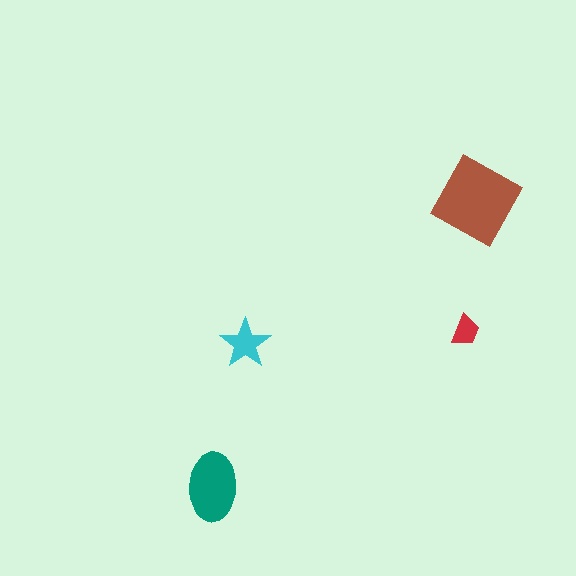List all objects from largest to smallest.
The brown square, the teal ellipse, the cyan star, the red trapezoid.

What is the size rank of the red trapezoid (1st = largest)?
4th.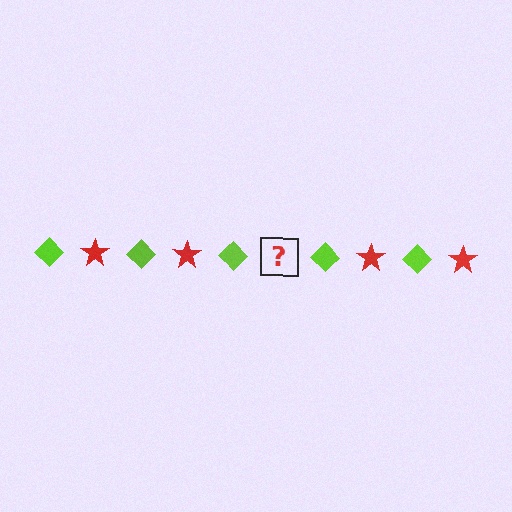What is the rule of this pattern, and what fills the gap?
The rule is that the pattern alternates between lime diamond and red star. The gap should be filled with a red star.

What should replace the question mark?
The question mark should be replaced with a red star.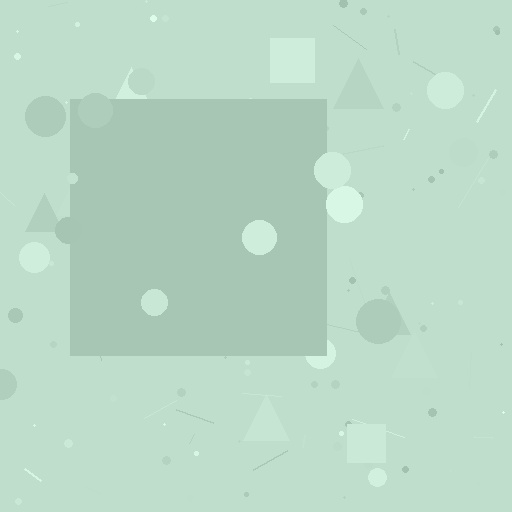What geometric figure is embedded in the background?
A square is embedded in the background.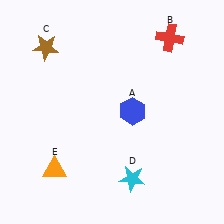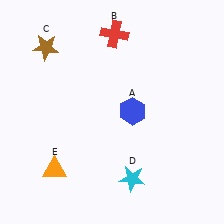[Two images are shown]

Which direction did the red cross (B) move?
The red cross (B) moved left.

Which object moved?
The red cross (B) moved left.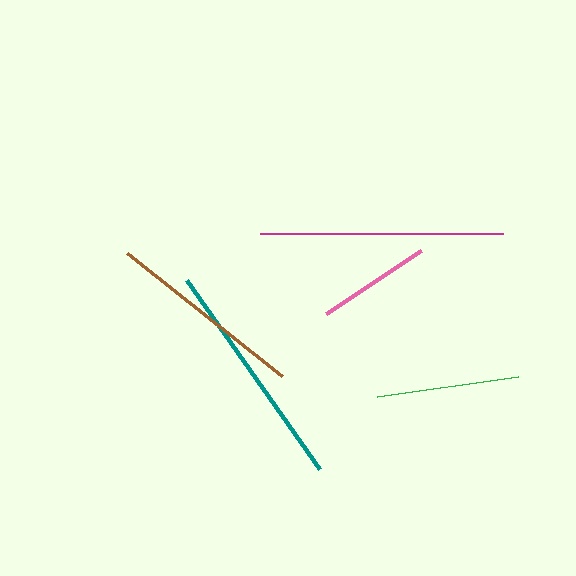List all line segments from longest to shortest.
From longest to shortest: magenta, teal, brown, green, pink.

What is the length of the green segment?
The green segment is approximately 143 pixels long.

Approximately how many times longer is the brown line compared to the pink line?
The brown line is approximately 1.7 times the length of the pink line.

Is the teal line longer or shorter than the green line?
The teal line is longer than the green line.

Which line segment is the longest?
The magenta line is the longest at approximately 243 pixels.